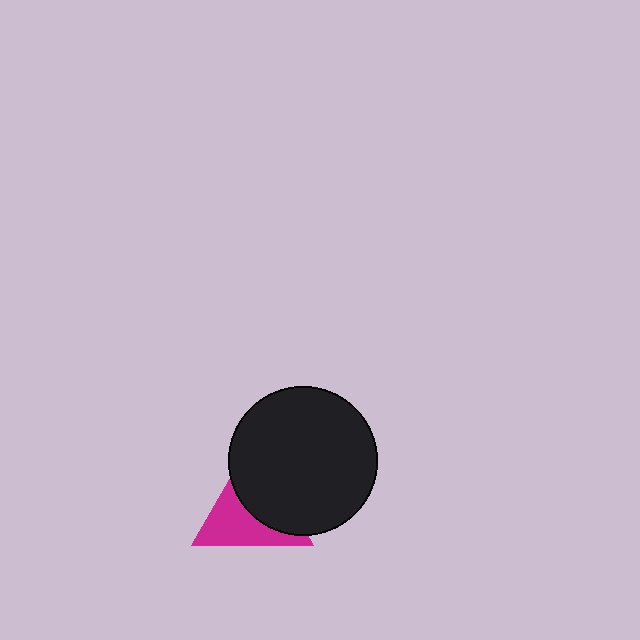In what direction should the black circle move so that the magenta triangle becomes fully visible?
The black circle should move toward the upper-right. That is the shortest direction to clear the overlap and leave the magenta triangle fully visible.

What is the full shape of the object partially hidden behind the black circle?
The partially hidden object is a magenta triangle.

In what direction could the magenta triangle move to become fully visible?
The magenta triangle could move toward the lower-left. That would shift it out from behind the black circle entirely.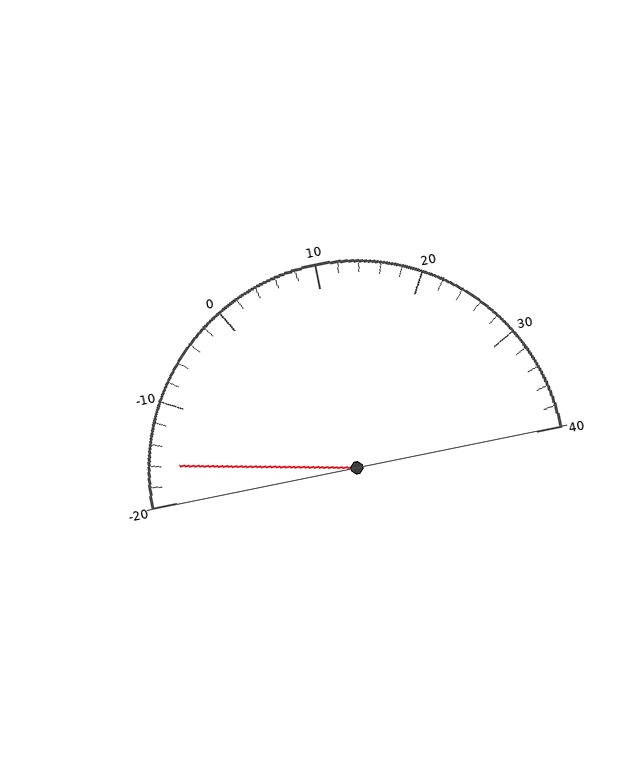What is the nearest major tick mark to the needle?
The nearest major tick mark is -20.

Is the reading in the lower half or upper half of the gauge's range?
The reading is in the lower half of the range (-20 to 40).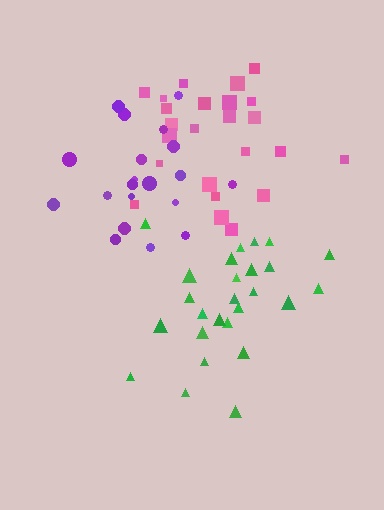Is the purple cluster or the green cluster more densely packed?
Green.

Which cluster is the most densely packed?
Green.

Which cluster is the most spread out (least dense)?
Pink.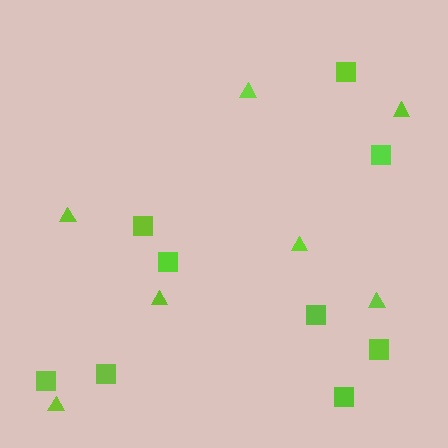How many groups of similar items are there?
There are 2 groups: one group of squares (9) and one group of triangles (7).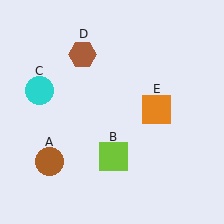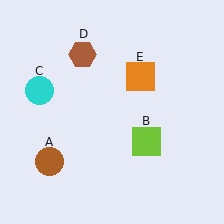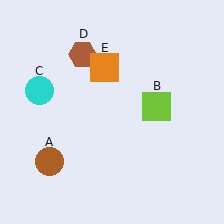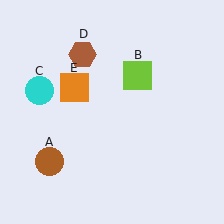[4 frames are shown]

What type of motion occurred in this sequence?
The lime square (object B), orange square (object E) rotated counterclockwise around the center of the scene.